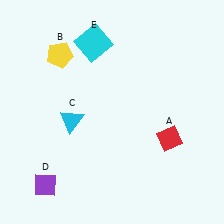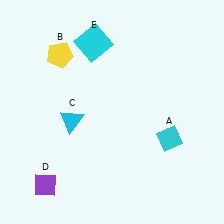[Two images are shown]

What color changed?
The diamond (A) changed from red in Image 1 to cyan in Image 2.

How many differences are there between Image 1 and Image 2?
There is 1 difference between the two images.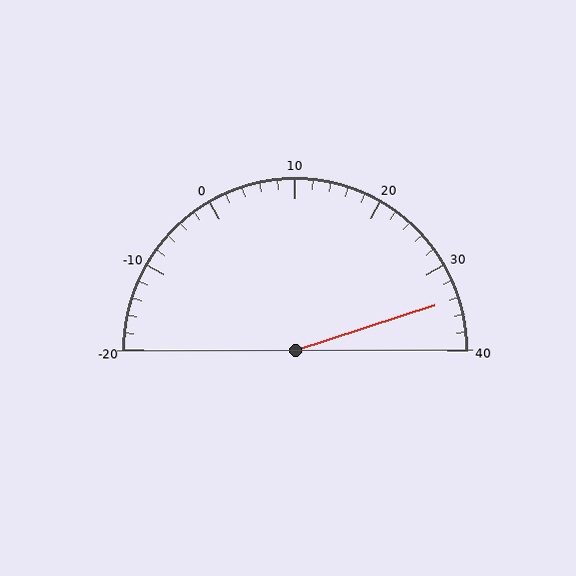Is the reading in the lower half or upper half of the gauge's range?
The reading is in the upper half of the range (-20 to 40).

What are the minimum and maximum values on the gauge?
The gauge ranges from -20 to 40.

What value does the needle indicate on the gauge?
The needle indicates approximately 34.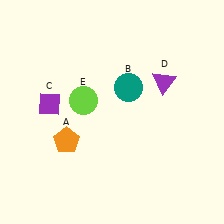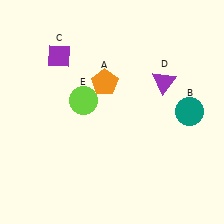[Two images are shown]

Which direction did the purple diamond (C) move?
The purple diamond (C) moved up.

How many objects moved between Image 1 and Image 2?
3 objects moved between the two images.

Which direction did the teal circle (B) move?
The teal circle (B) moved right.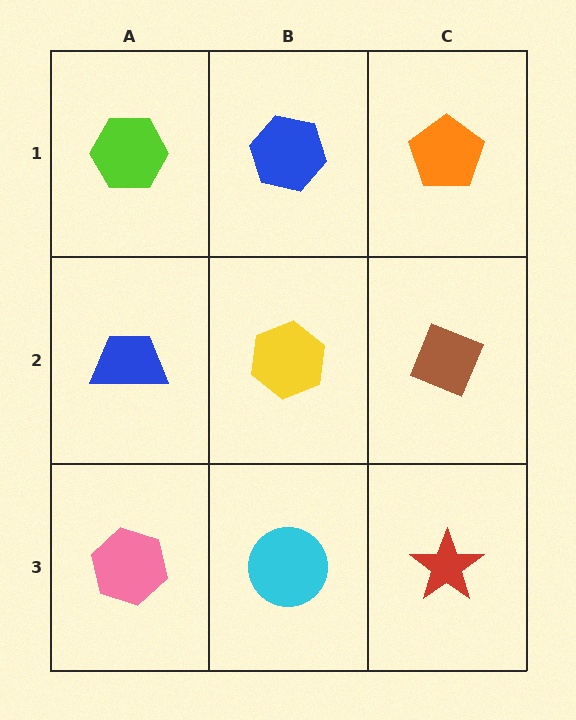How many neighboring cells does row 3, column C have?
2.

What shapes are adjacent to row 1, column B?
A yellow hexagon (row 2, column B), a lime hexagon (row 1, column A), an orange pentagon (row 1, column C).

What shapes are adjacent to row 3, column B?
A yellow hexagon (row 2, column B), a pink hexagon (row 3, column A), a red star (row 3, column C).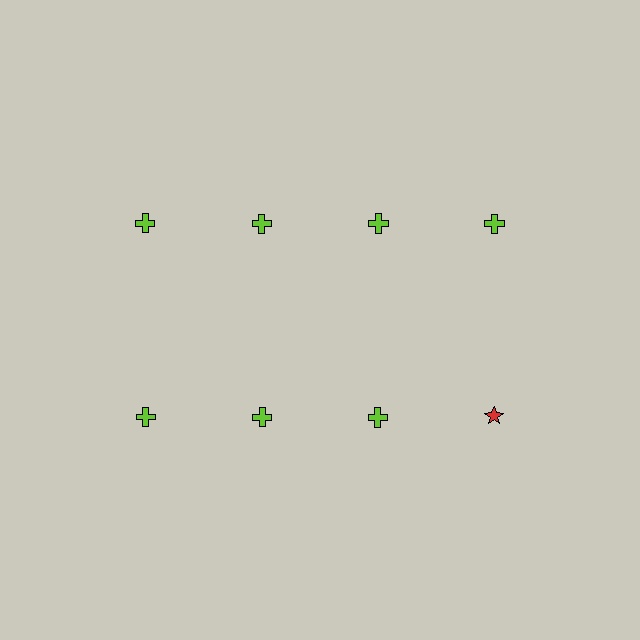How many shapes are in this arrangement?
There are 8 shapes arranged in a grid pattern.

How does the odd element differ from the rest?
It differs in both color (red instead of lime) and shape (star instead of cross).